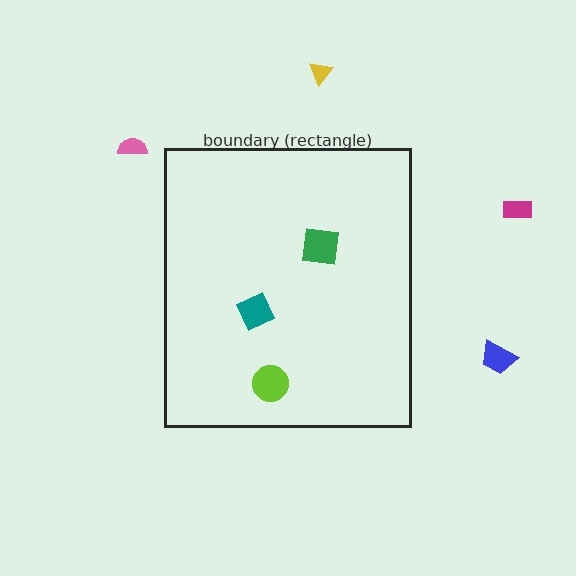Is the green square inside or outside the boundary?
Inside.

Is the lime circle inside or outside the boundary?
Inside.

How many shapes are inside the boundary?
3 inside, 4 outside.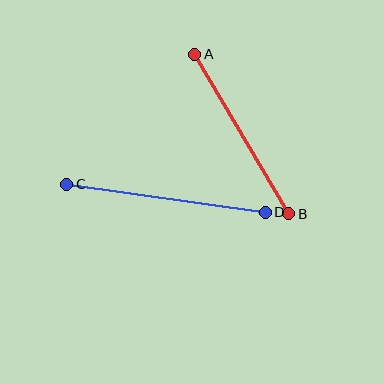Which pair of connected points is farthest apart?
Points C and D are farthest apart.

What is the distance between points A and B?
The distance is approximately 185 pixels.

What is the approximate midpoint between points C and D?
The midpoint is at approximately (166, 198) pixels.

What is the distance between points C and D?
The distance is approximately 200 pixels.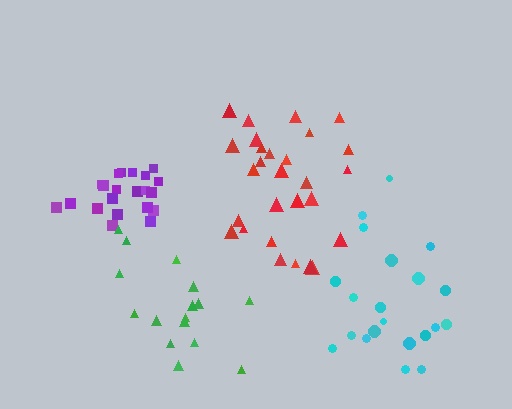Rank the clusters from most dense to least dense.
purple, red, cyan, green.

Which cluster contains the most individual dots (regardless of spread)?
Red (28).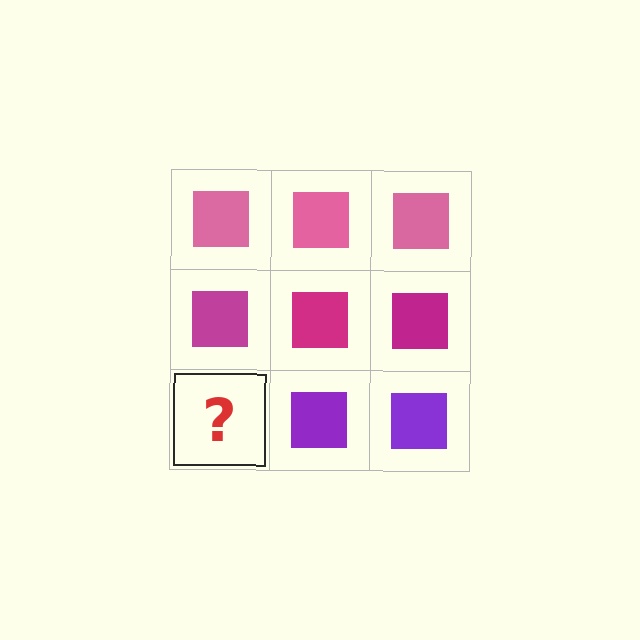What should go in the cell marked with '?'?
The missing cell should contain a purple square.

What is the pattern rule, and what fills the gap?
The rule is that each row has a consistent color. The gap should be filled with a purple square.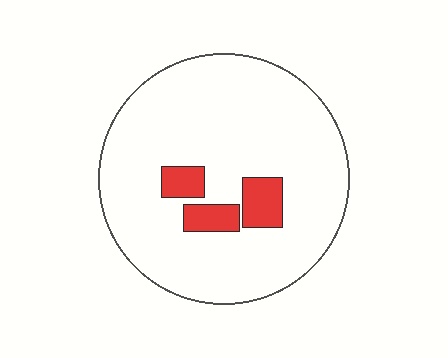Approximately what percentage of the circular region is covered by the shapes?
Approximately 10%.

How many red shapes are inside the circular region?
3.